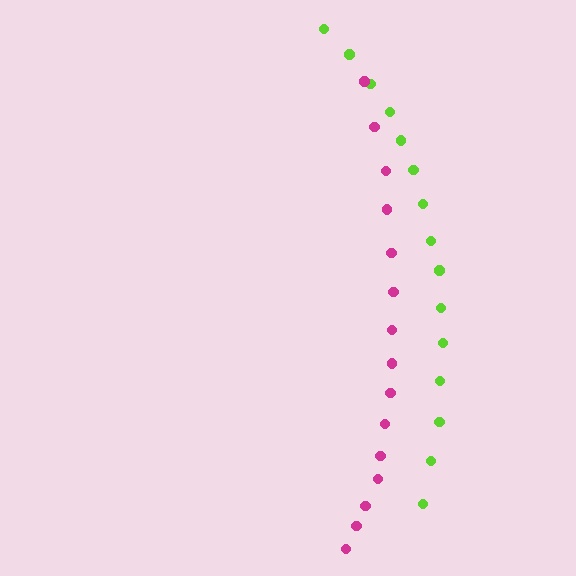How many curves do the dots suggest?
There are 2 distinct paths.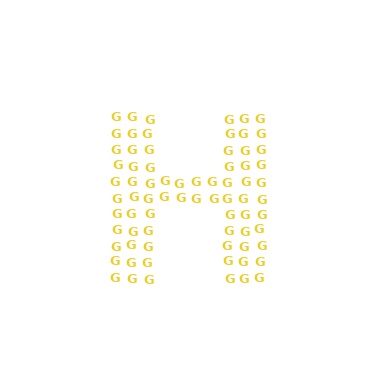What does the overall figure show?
The overall figure shows the letter H.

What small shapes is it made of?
It is made of small letter G's.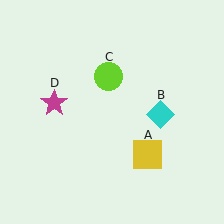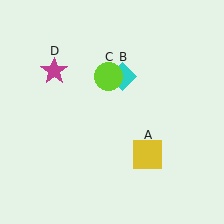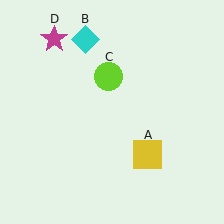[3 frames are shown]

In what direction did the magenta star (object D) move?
The magenta star (object D) moved up.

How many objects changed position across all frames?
2 objects changed position: cyan diamond (object B), magenta star (object D).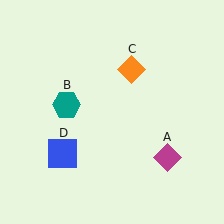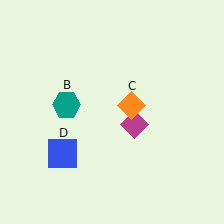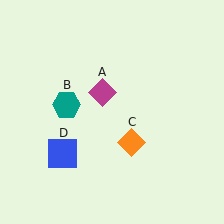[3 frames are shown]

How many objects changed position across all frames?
2 objects changed position: magenta diamond (object A), orange diamond (object C).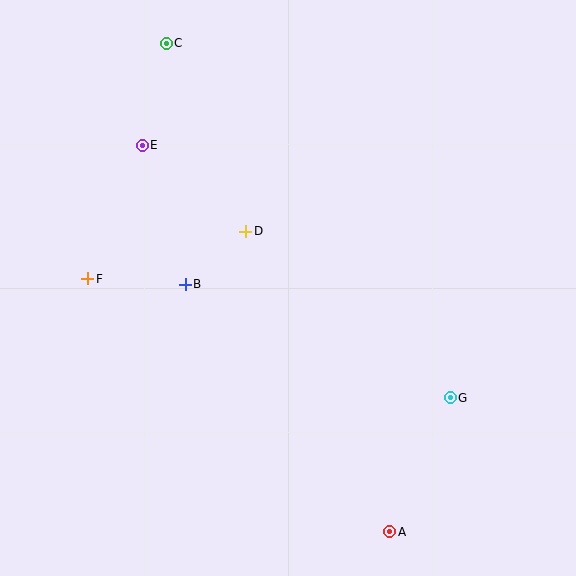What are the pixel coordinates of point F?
Point F is at (88, 279).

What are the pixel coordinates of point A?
Point A is at (390, 532).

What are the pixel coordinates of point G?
Point G is at (450, 398).